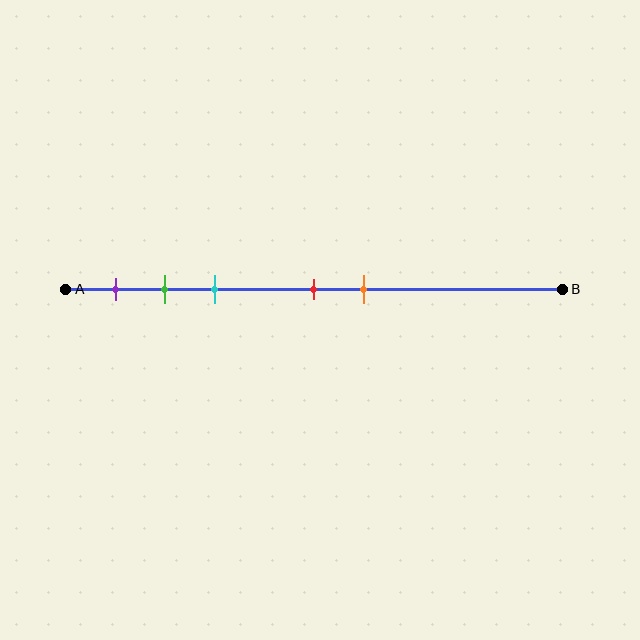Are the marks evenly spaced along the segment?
No, the marks are not evenly spaced.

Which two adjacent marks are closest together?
The green and cyan marks are the closest adjacent pair.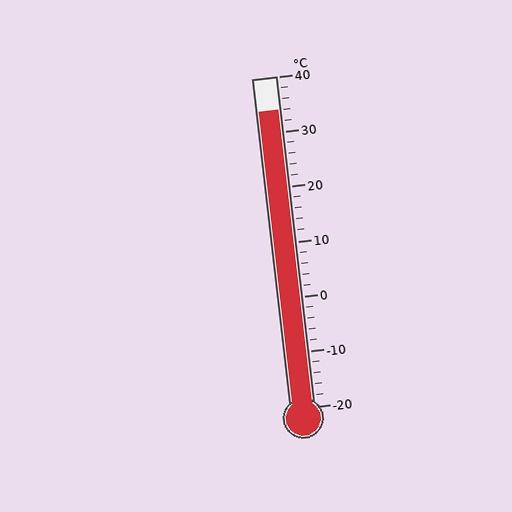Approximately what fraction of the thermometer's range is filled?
The thermometer is filled to approximately 90% of its range.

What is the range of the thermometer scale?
The thermometer scale ranges from -20°C to 40°C.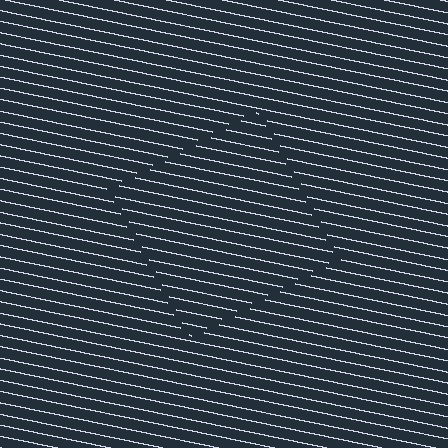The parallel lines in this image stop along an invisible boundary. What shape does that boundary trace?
An illusory square. The interior of the shape contains the same grating, shifted by half a period — the contour is defined by the phase discontinuity where line-ends from the inner and outer gratings abut.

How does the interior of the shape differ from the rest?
The interior of the shape contains the same grating, shifted by half a period — the contour is defined by the phase discontinuity where line-ends from the inner and outer gratings abut.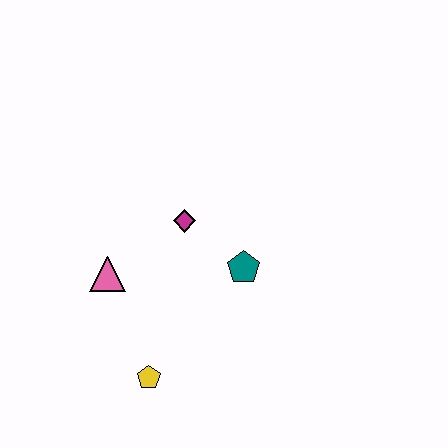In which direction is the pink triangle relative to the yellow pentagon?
The pink triangle is above the yellow pentagon.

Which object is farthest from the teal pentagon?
The yellow pentagon is farthest from the teal pentagon.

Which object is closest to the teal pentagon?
The magenta diamond is closest to the teal pentagon.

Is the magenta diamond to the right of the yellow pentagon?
Yes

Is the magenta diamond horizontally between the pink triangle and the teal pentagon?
Yes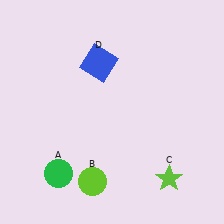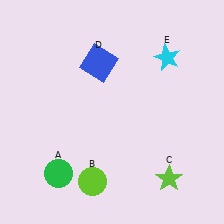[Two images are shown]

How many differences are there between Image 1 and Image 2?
There is 1 difference between the two images.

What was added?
A cyan star (E) was added in Image 2.